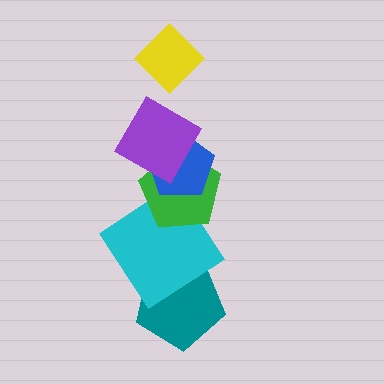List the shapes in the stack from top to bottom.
From top to bottom: the yellow diamond, the purple square, the blue pentagon, the green pentagon, the cyan diamond, the teal pentagon.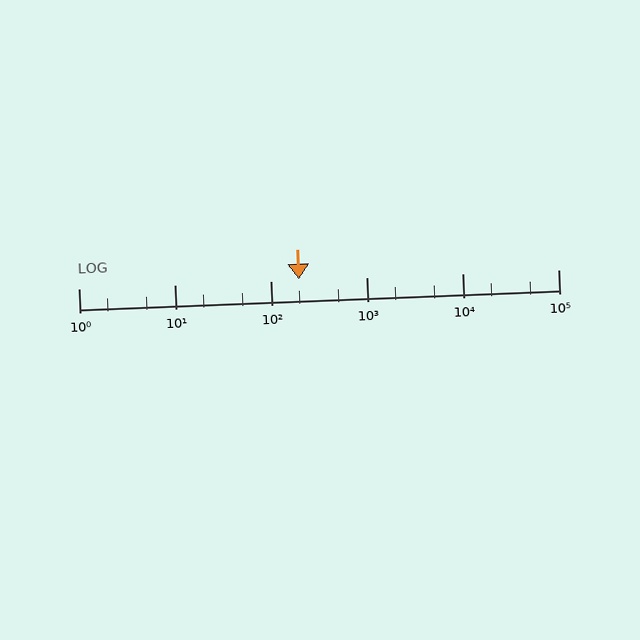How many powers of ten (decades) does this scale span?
The scale spans 5 decades, from 1 to 100000.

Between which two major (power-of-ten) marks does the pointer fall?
The pointer is between 100 and 1000.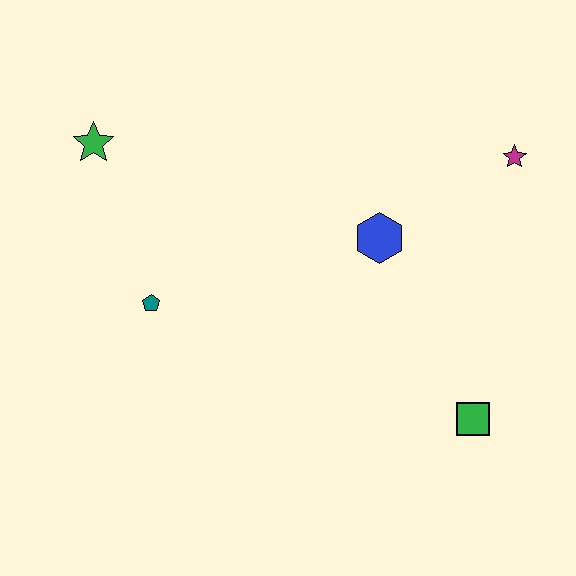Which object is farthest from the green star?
The green square is farthest from the green star.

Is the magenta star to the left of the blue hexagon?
No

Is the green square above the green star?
No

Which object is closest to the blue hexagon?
The magenta star is closest to the blue hexagon.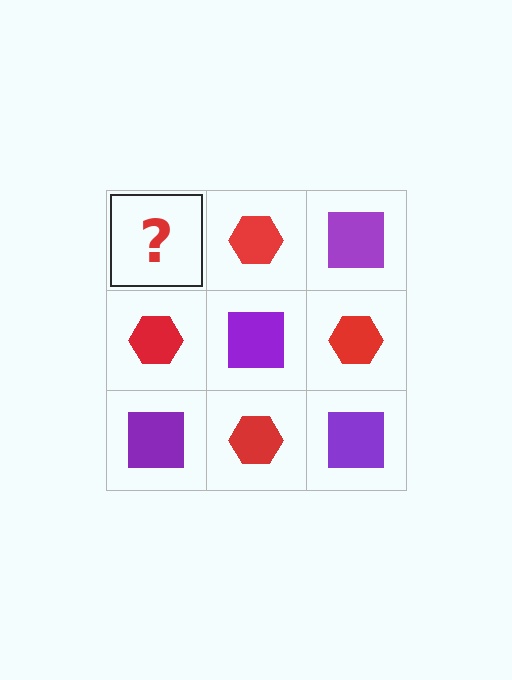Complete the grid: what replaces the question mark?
The question mark should be replaced with a purple square.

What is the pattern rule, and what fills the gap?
The rule is that it alternates purple square and red hexagon in a checkerboard pattern. The gap should be filled with a purple square.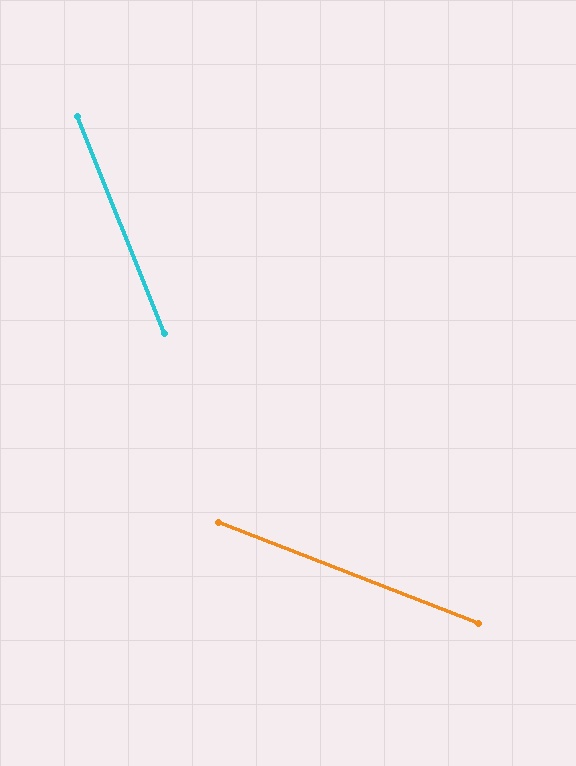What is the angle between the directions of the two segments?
Approximately 47 degrees.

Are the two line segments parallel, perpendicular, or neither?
Neither parallel nor perpendicular — they differ by about 47°.